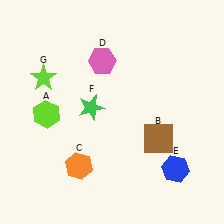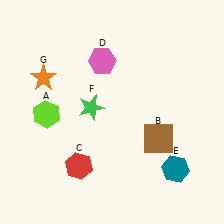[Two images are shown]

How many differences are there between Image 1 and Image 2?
There are 3 differences between the two images.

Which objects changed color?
C changed from orange to red. E changed from blue to teal. G changed from lime to orange.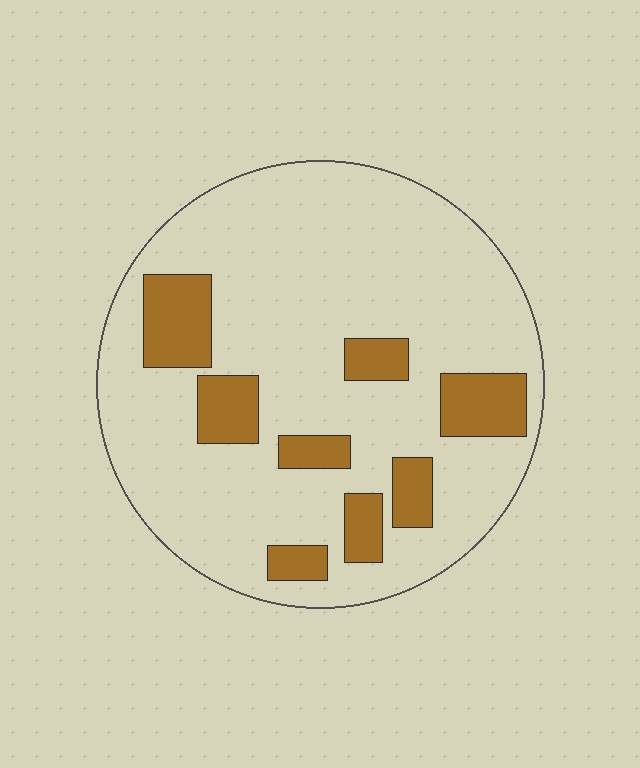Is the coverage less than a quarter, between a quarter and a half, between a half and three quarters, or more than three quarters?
Less than a quarter.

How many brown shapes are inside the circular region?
8.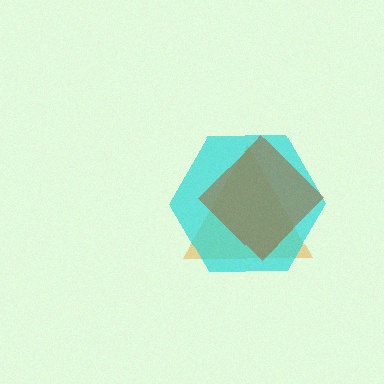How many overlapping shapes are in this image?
There are 3 overlapping shapes in the image.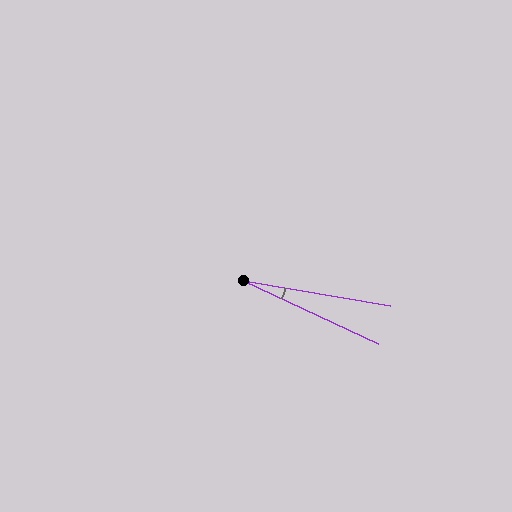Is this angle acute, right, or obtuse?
It is acute.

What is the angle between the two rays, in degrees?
Approximately 15 degrees.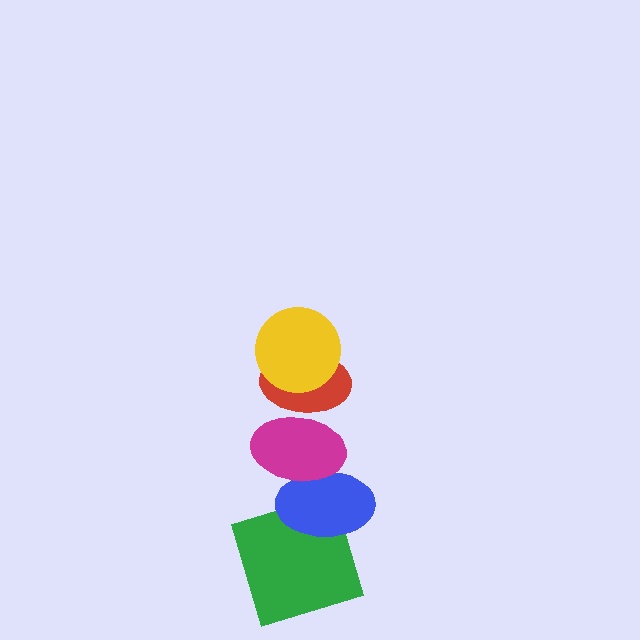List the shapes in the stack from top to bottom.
From top to bottom: the yellow circle, the red ellipse, the magenta ellipse, the blue ellipse, the green square.